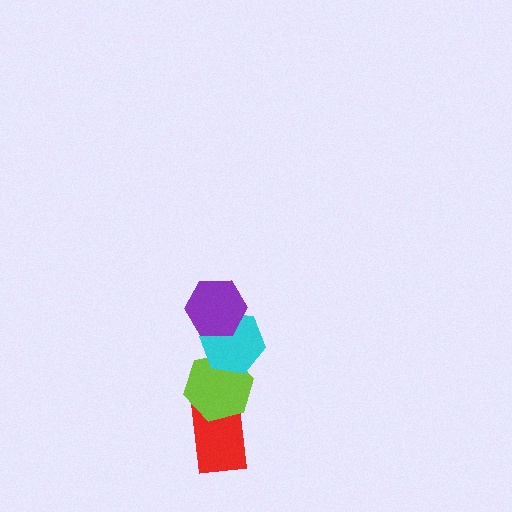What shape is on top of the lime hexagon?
The cyan hexagon is on top of the lime hexagon.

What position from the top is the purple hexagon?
The purple hexagon is 1st from the top.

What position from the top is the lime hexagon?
The lime hexagon is 3rd from the top.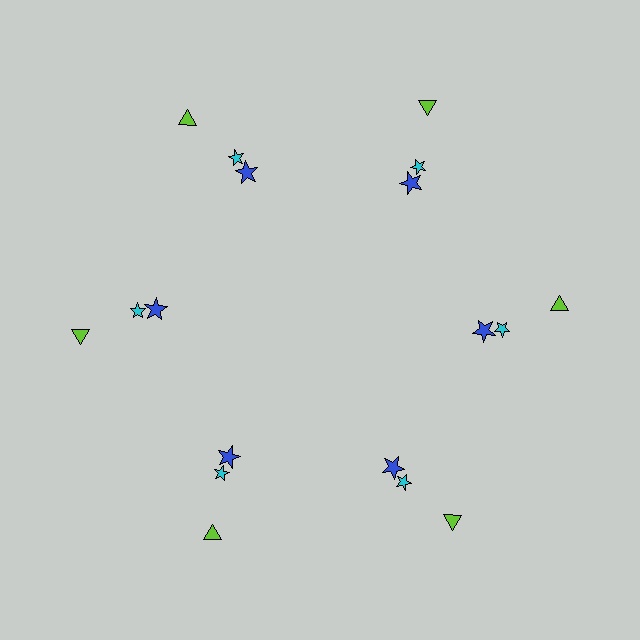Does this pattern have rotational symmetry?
Yes, this pattern has 6-fold rotational symmetry. It looks the same after rotating 60 degrees around the center.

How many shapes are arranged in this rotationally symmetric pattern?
There are 18 shapes, arranged in 6 groups of 3.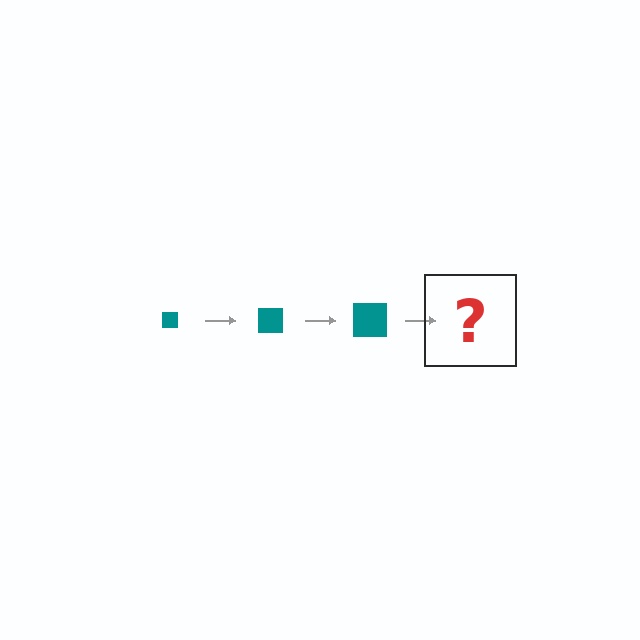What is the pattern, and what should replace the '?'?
The pattern is that the square gets progressively larger each step. The '?' should be a teal square, larger than the previous one.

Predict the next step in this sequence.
The next step is a teal square, larger than the previous one.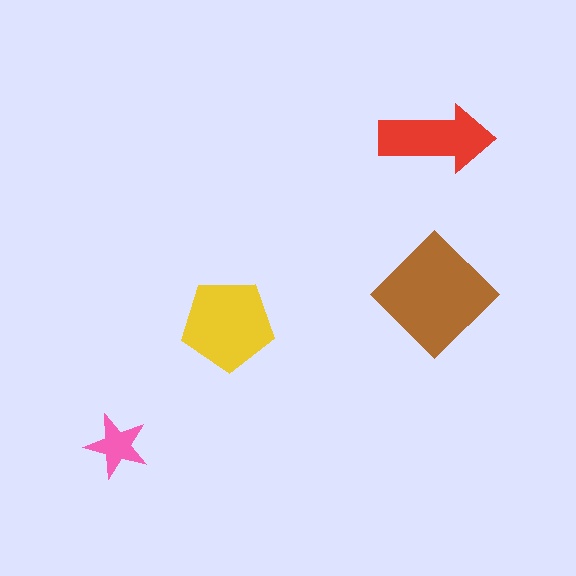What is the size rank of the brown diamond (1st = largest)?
1st.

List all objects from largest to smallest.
The brown diamond, the yellow pentagon, the red arrow, the pink star.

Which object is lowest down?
The pink star is bottommost.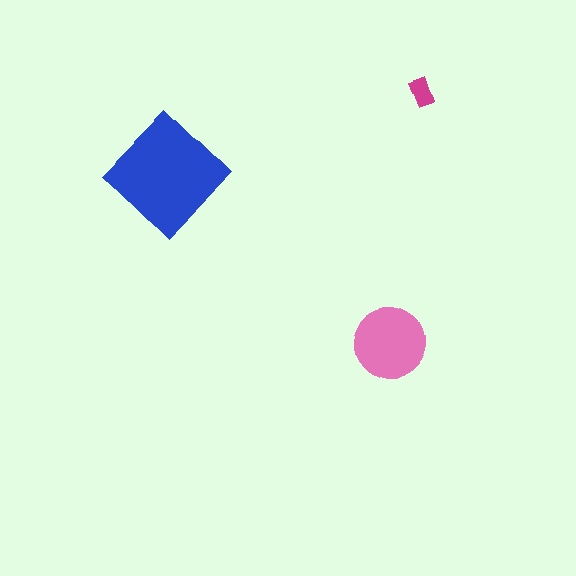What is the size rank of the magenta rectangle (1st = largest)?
3rd.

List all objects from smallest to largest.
The magenta rectangle, the pink circle, the blue diamond.